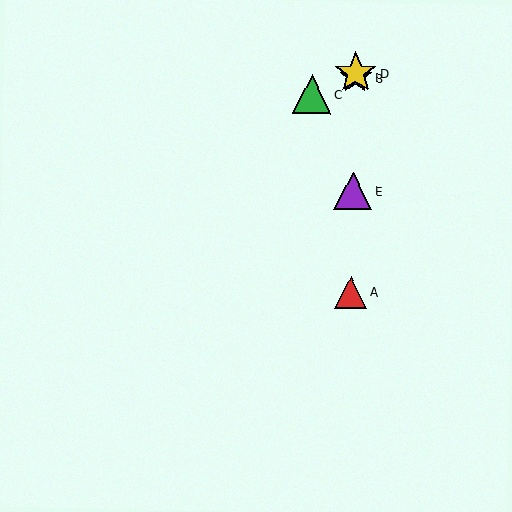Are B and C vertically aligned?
No, B is at x≈355 and C is at x≈312.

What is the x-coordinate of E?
Object E is at x≈353.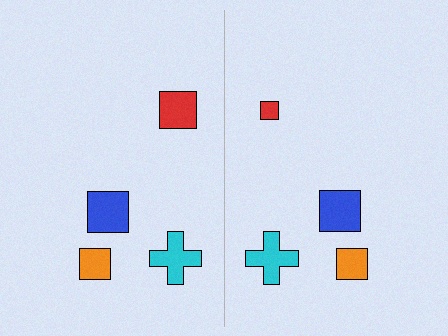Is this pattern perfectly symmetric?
No, the pattern is not perfectly symmetric. The red square on the right side has a different size than its mirror counterpart.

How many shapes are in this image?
There are 8 shapes in this image.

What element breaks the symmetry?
The red square on the right side has a different size than its mirror counterpart.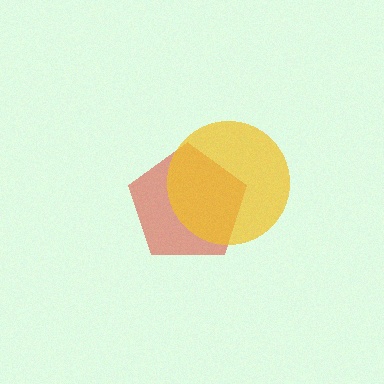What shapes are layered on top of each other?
The layered shapes are: a red pentagon, a yellow circle.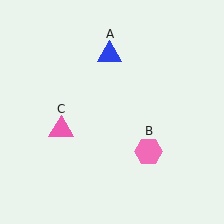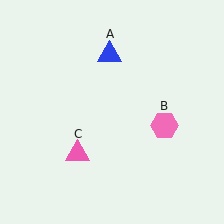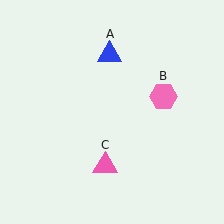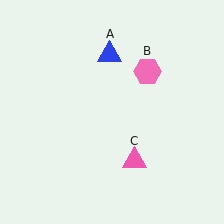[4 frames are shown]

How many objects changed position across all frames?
2 objects changed position: pink hexagon (object B), pink triangle (object C).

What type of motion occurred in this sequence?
The pink hexagon (object B), pink triangle (object C) rotated counterclockwise around the center of the scene.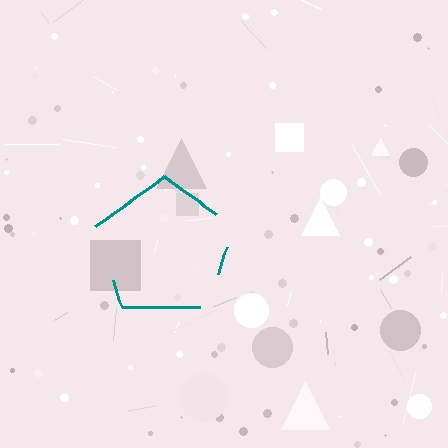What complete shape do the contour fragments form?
The contour fragments form a pentagon.